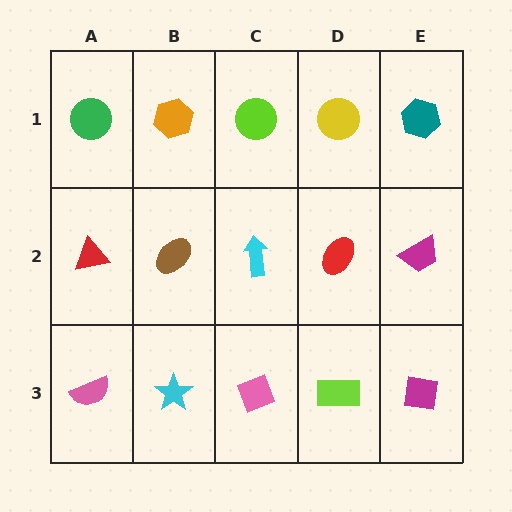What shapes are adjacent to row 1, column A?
A red triangle (row 2, column A), an orange hexagon (row 1, column B).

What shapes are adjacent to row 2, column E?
A teal hexagon (row 1, column E), a magenta square (row 3, column E), a red ellipse (row 2, column D).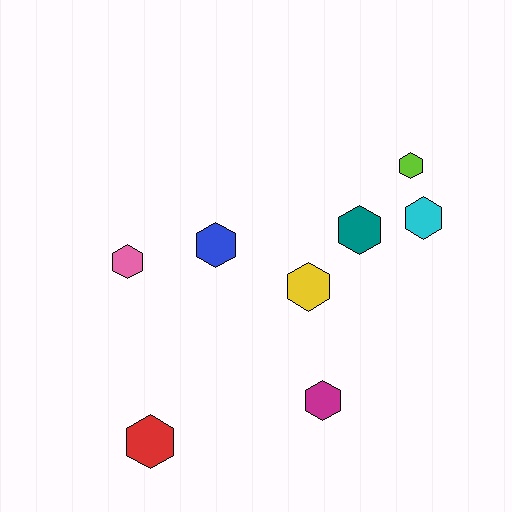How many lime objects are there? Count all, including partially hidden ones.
There is 1 lime object.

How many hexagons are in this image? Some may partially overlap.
There are 8 hexagons.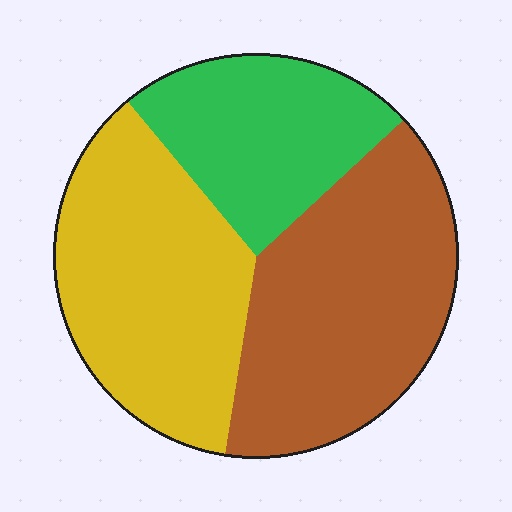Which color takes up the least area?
Green, at roughly 25%.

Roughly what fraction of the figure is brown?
Brown covers around 40% of the figure.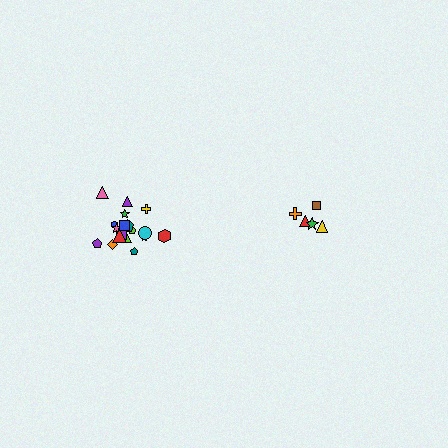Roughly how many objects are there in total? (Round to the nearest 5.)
Roughly 25 objects in total.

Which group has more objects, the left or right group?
The left group.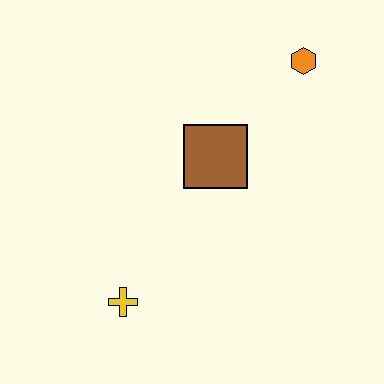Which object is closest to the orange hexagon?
The brown square is closest to the orange hexagon.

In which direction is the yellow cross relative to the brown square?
The yellow cross is below the brown square.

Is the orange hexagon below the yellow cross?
No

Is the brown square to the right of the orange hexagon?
No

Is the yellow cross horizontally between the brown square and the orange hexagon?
No